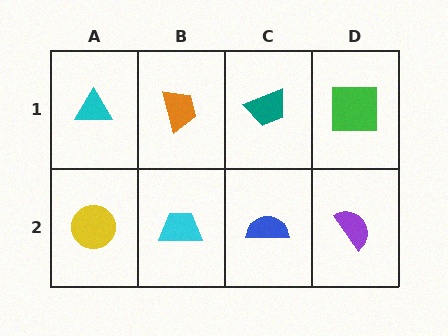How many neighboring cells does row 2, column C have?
3.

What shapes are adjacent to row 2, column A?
A cyan triangle (row 1, column A), a cyan trapezoid (row 2, column B).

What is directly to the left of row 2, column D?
A blue semicircle.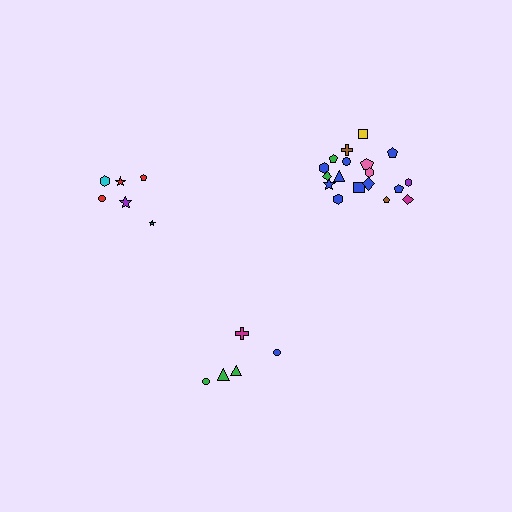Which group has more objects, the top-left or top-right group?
The top-right group.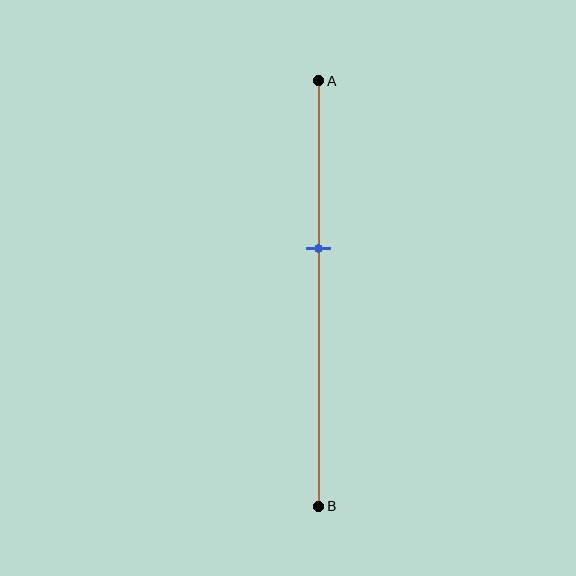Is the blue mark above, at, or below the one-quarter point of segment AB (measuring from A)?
The blue mark is below the one-quarter point of segment AB.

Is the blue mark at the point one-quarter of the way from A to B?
No, the mark is at about 40% from A, not at the 25% one-quarter point.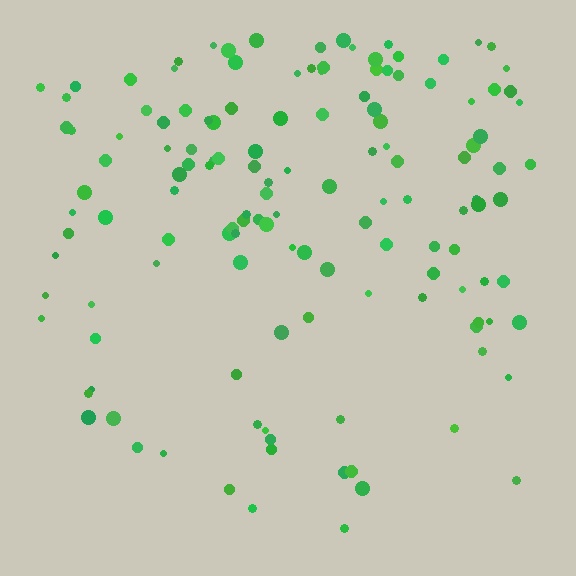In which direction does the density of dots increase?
From bottom to top, with the top side densest.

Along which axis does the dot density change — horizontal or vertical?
Vertical.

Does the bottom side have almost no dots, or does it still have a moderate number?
Still a moderate number, just noticeably fewer than the top.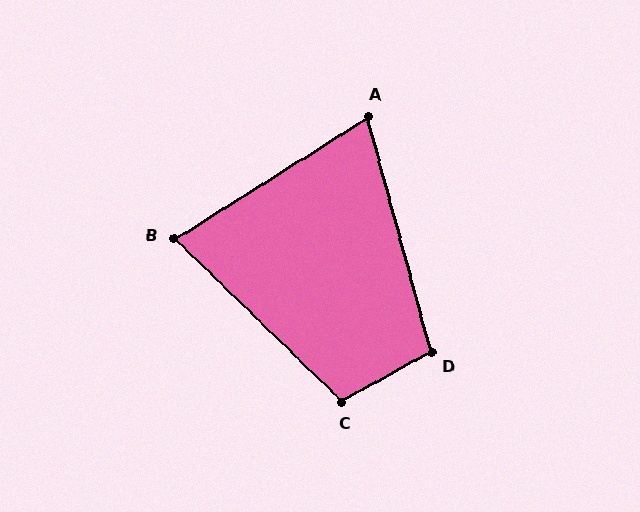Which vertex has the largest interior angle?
C, at approximately 107 degrees.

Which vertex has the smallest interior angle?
A, at approximately 73 degrees.